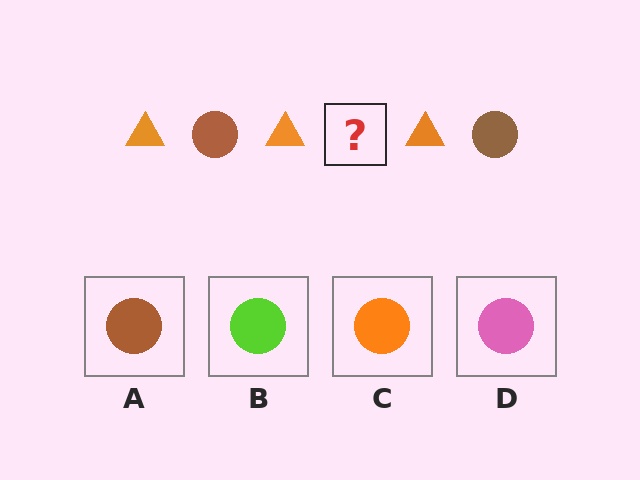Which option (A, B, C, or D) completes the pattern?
A.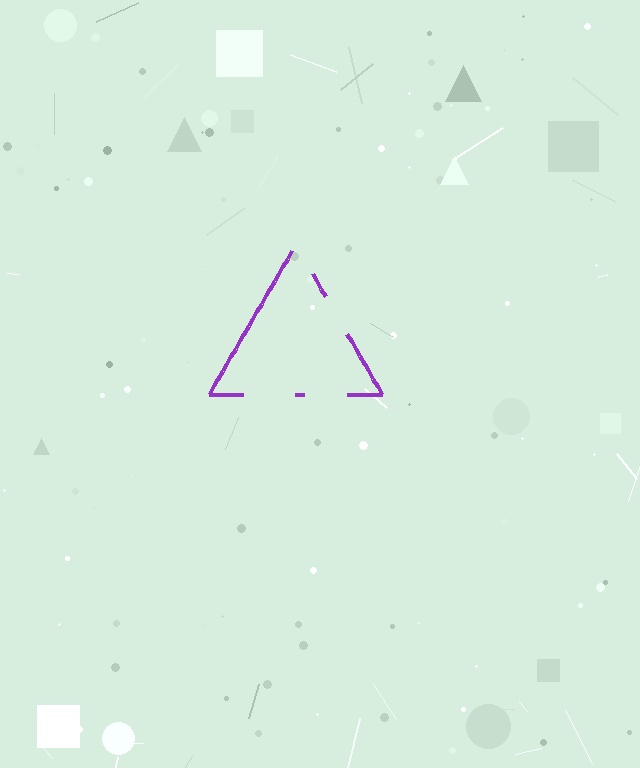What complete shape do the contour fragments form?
The contour fragments form a triangle.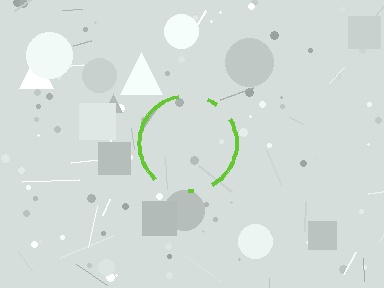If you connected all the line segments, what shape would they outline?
They would outline a circle.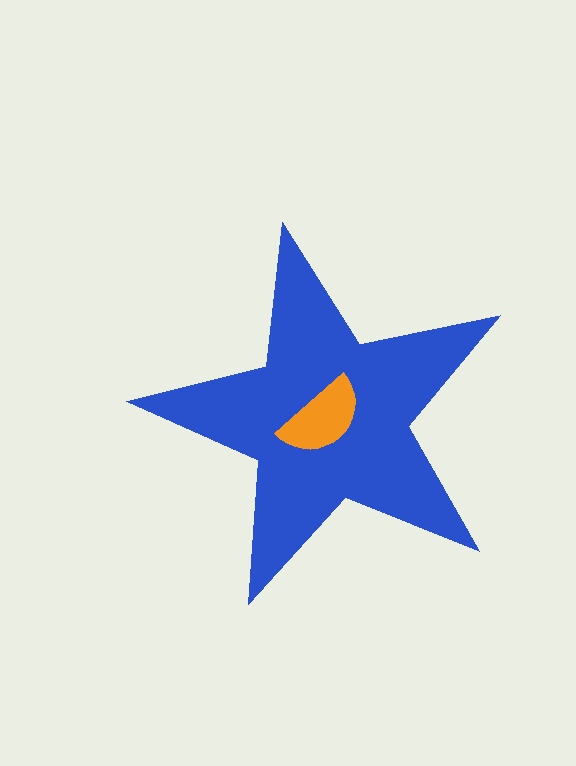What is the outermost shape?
The blue star.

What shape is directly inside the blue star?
The orange semicircle.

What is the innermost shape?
The orange semicircle.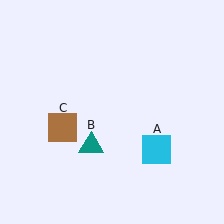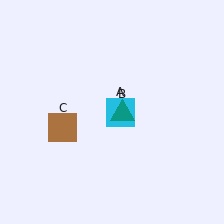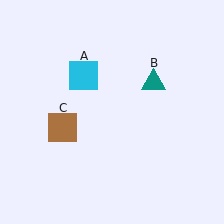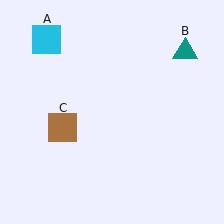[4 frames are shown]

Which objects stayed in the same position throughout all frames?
Brown square (object C) remained stationary.